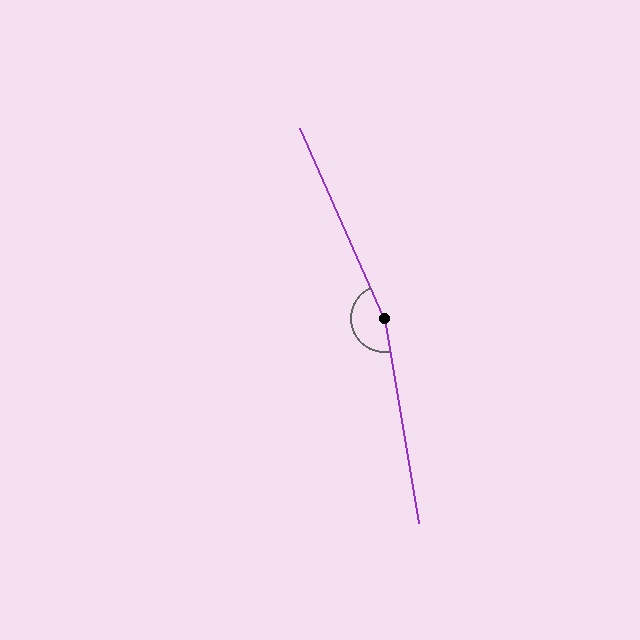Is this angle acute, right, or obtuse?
It is obtuse.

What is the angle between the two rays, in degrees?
Approximately 165 degrees.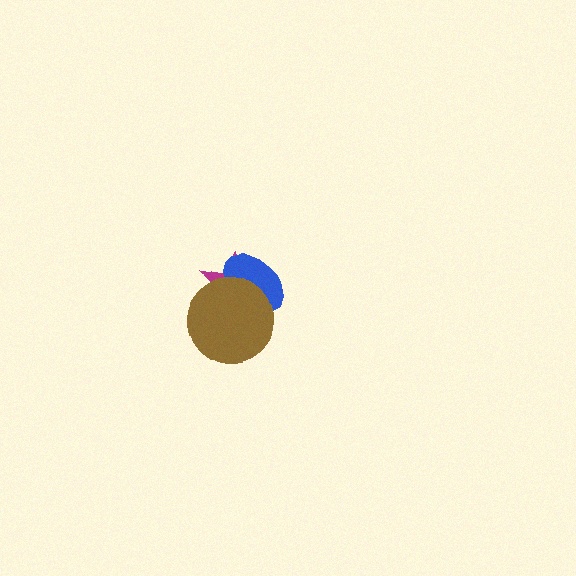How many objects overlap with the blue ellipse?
2 objects overlap with the blue ellipse.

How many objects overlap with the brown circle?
2 objects overlap with the brown circle.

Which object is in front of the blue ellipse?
The brown circle is in front of the blue ellipse.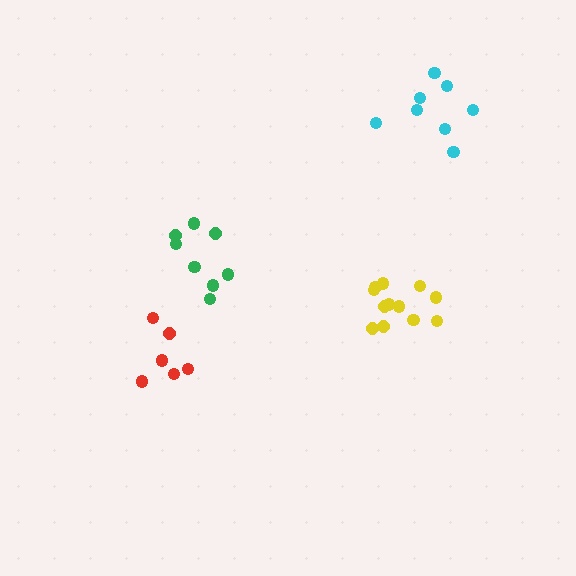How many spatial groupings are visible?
There are 4 spatial groupings.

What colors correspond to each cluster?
The clusters are colored: yellow, red, green, cyan.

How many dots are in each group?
Group 1: 12 dots, Group 2: 6 dots, Group 3: 8 dots, Group 4: 8 dots (34 total).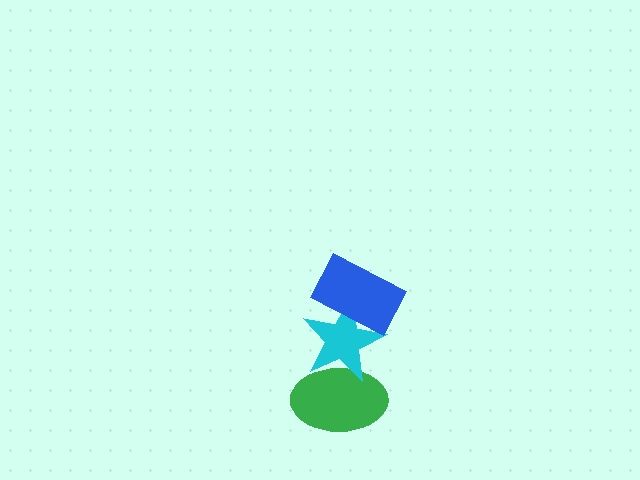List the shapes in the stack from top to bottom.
From top to bottom: the blue rectangle, the cyan star, the green ellipse.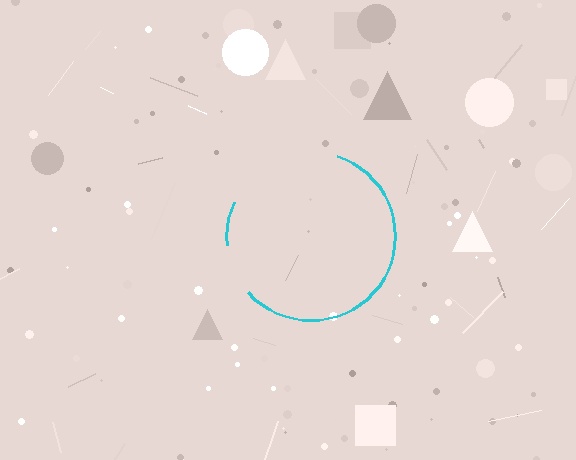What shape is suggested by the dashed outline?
The dashed outline suggests a circle.